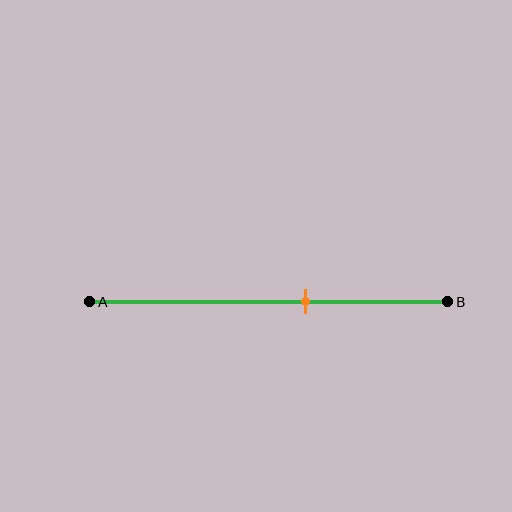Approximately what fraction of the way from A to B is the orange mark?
The orange mark is approximately 60% of the way from A to B.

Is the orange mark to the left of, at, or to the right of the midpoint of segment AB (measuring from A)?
The orange mark is to the right of the midpoint of segment AB.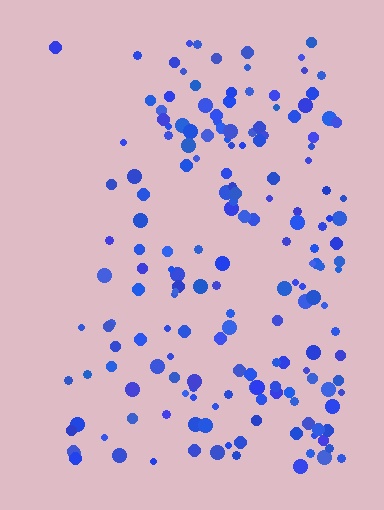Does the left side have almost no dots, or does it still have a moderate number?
Still a moderate number, just noticeably fewer than the right.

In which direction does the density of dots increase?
From left to right, with the right side densest.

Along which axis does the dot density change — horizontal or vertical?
Horizontal.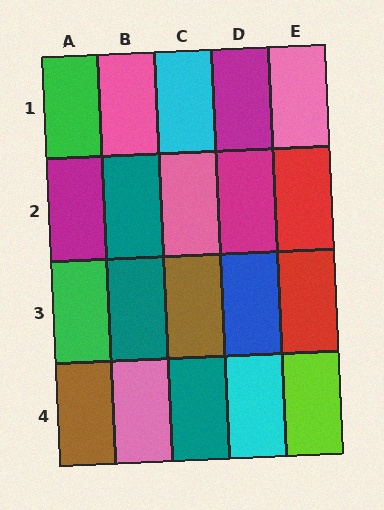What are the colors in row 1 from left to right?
Green, pink, cyan, magenta, pink.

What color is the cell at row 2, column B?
Teal.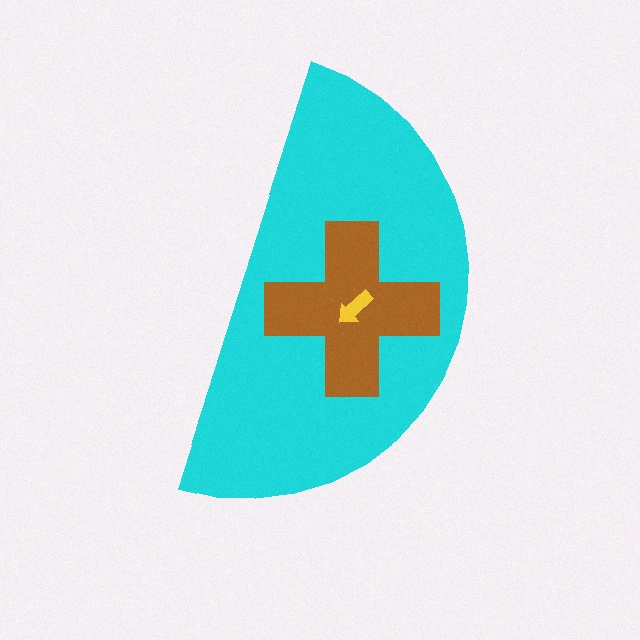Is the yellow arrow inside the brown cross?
Yes.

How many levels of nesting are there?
3.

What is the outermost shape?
The cyan semicircle.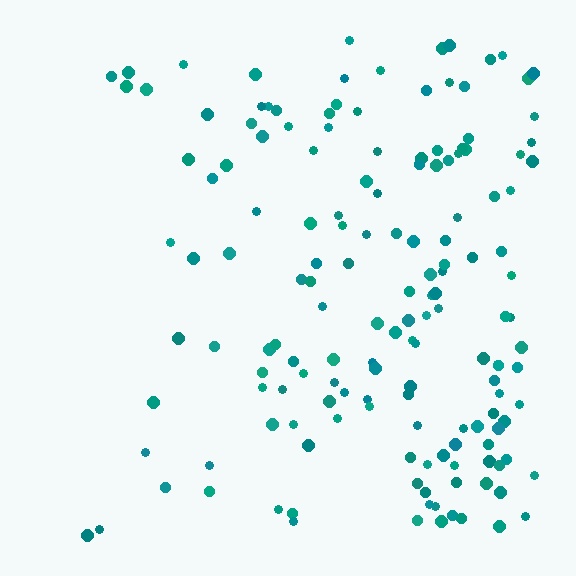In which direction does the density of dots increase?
From left to right, with the right side densest.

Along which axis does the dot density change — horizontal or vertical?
Horizontal.